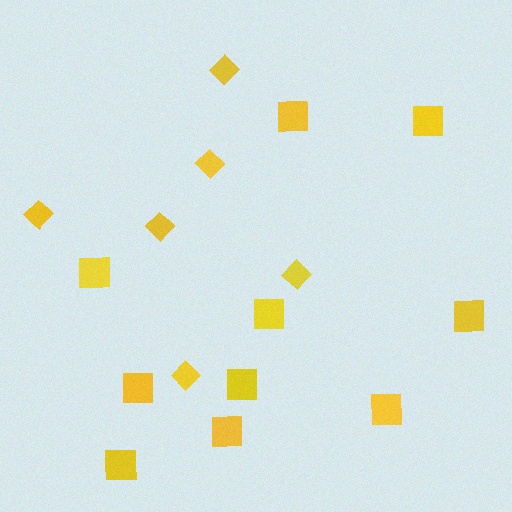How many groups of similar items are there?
There are 2 groups: one group of diamonds (6) and one group of squares (10).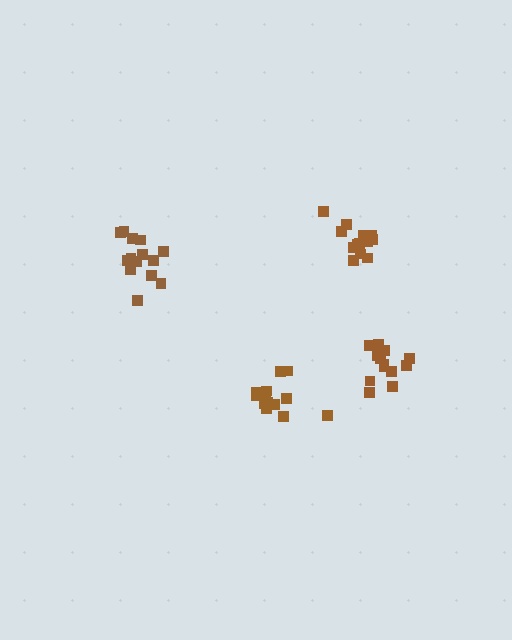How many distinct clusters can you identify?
There are 4 distinct clusters.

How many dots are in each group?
Group 1: 13 dots, Group 2: 13 dots, Group 3: 14 dots, Group 4: 13 dots (53 total).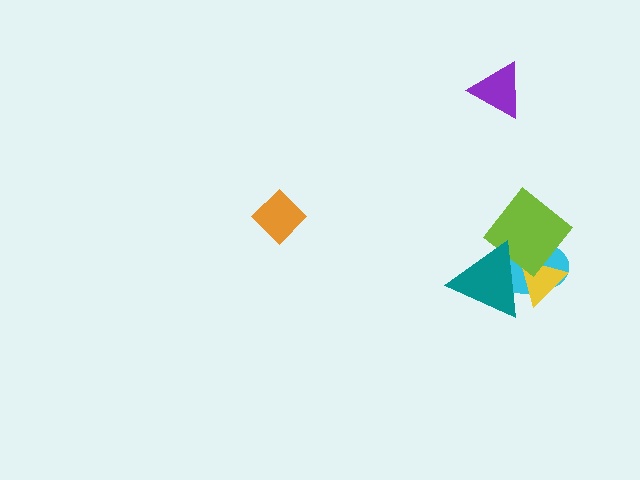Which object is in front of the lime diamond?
The teal triangle is in front of the lime diamond.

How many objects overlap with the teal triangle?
3 objects overlap with the teal triangle.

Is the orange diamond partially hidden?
No, no other shape covers it.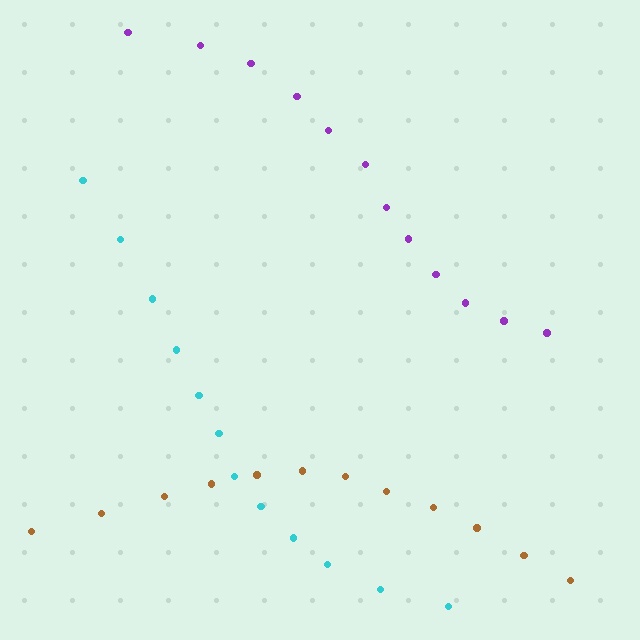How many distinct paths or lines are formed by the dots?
There are 3 distinct paths.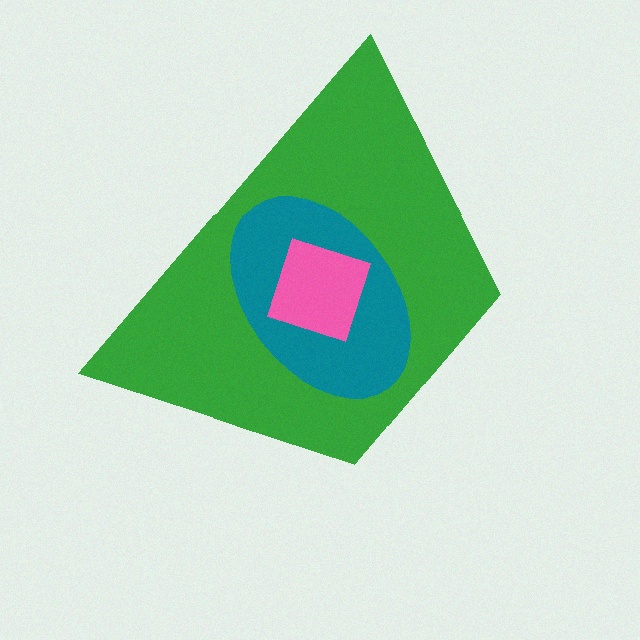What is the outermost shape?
The green trapezoid.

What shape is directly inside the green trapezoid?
The teal ellipse.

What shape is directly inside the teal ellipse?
The pink diamond.